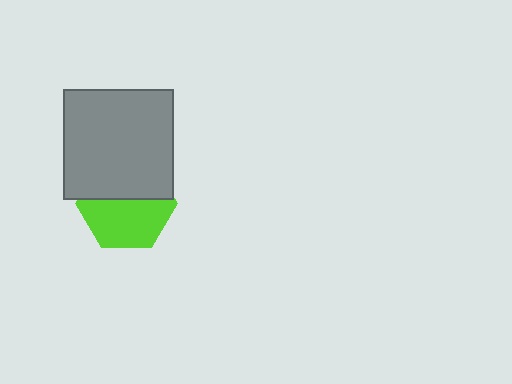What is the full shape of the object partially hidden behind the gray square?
The partially hidden object is a lime hexagon.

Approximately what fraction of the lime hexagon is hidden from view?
Roughly 44% of the lime hexagon is hidden behind the gray square.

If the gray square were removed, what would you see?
You would see the complete lime hexagon.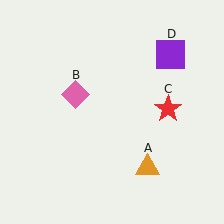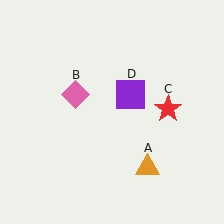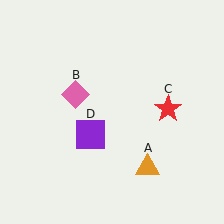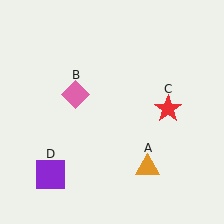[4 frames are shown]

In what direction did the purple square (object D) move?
The purple square (object D) moved down and to the left.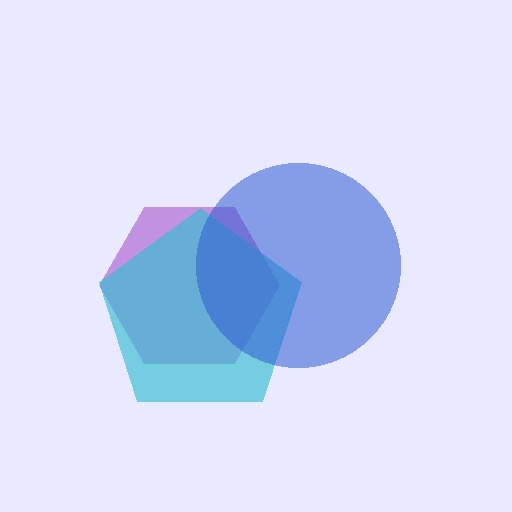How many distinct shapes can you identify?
There are 3 distinct shapes: a purple hexagon, a cyan pentagon, a blue circle.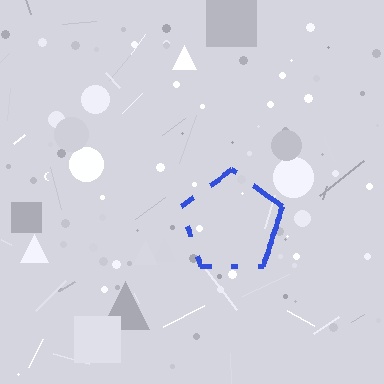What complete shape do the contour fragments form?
The contour fragments form a pentagon.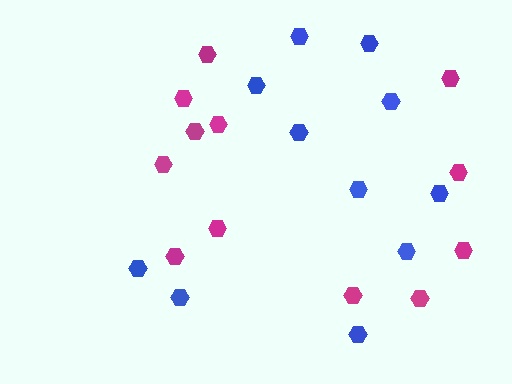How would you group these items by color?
There are 2 groups: one group of blue hexagons (11) and one group of magenta hexagons (12).